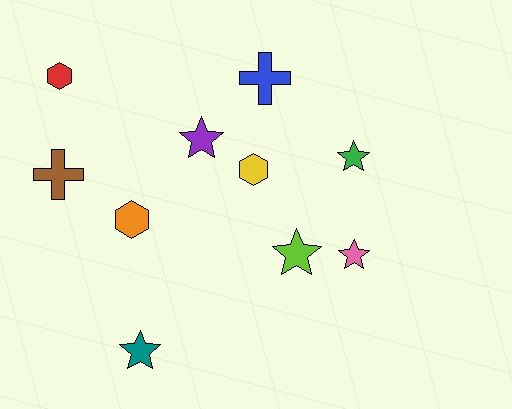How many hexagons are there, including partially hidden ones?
There are 3 hexagons.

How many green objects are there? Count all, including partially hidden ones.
There is 1 green object.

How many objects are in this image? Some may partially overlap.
There are 10 objects.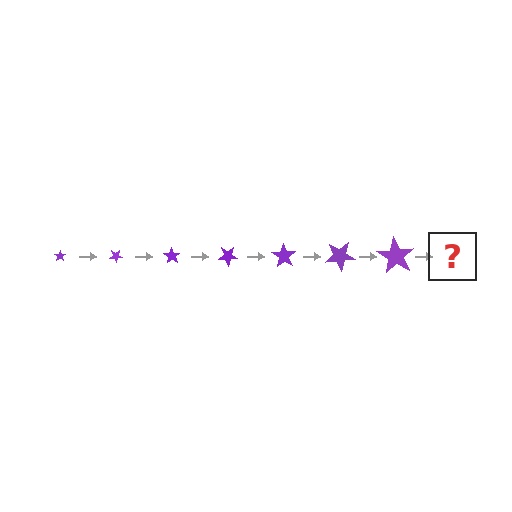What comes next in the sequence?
The next element should be a star, larger than the previous one and rotated 245 degrees from the start.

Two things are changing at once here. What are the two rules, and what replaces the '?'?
The two rules are that the star grows larger each step and it rotates 35 degrees each step. The '?' should be a star, larger than the previous one and rotated 245 degrees from the start.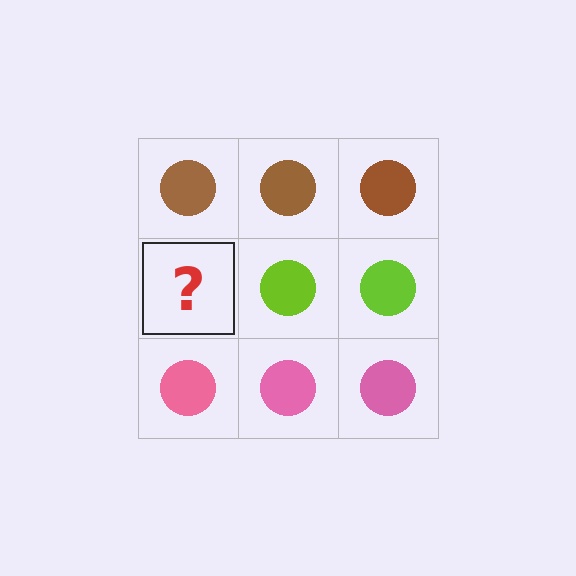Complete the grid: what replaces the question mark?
The question mark should be replaced with a lime circle.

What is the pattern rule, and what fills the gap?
The rule is that each row has a consistent color. The gap should be filled with a lime circle.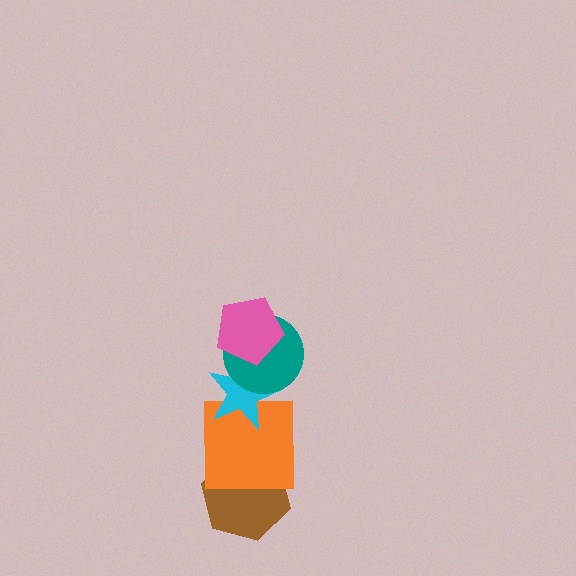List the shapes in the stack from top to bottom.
From top to bottom: the pink pentagon, the teal circle, the cyan star, the orange square, the brown hexagon.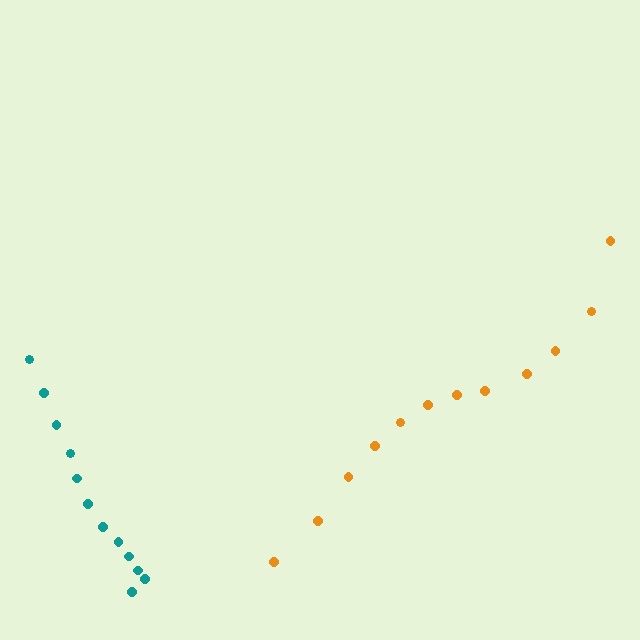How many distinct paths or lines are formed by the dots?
There are 2 distinct paths.